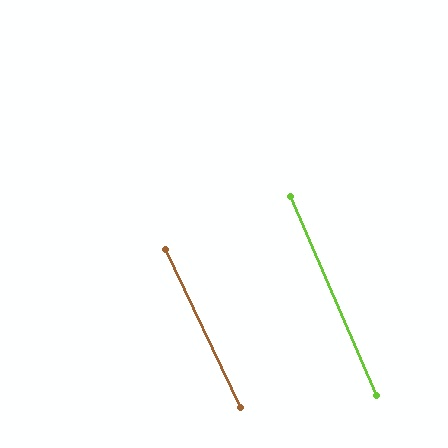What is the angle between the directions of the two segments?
Approximately 2 degrees.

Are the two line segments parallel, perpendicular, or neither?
Parallel — their directions differ by only 2.0°.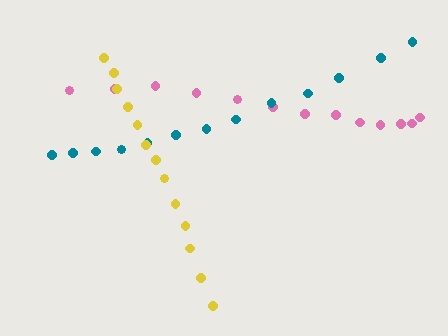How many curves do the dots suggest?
There are 3 distinct paths.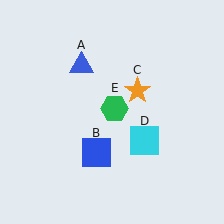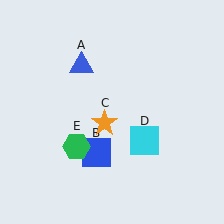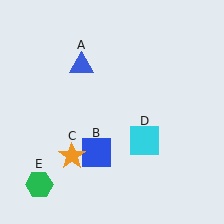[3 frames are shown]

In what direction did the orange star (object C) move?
The orange star (object C) moved down and to the left.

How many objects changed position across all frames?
2 objects changed position: orange star (object C), green hexagon (object E).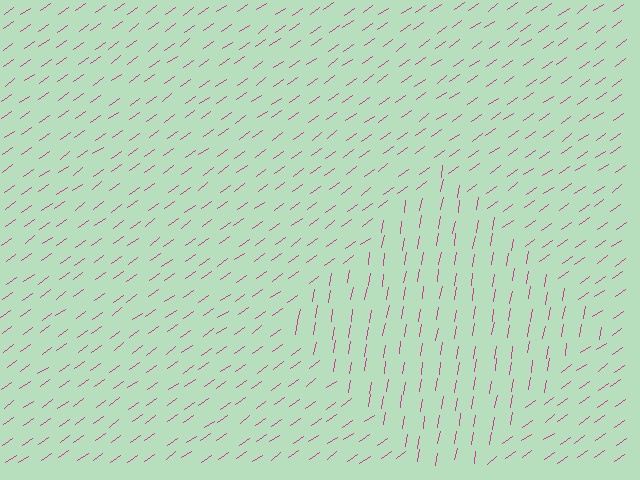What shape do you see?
I see a diamond.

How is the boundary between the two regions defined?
The boundary is defined purely by a change in line orientation (approximately 45 degrees difference). All lines are the same color and thickness.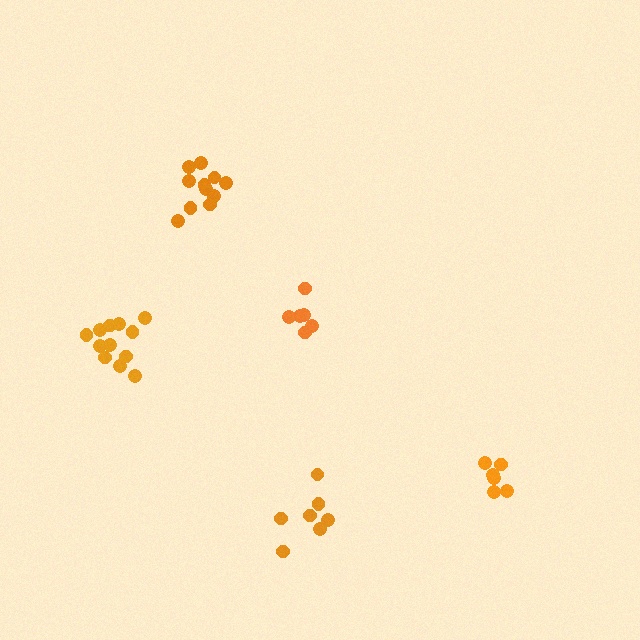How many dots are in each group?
Group 1: 6 dots, Group 2: 6 dots, Group 3: 12 dots, Group 4: 11 dots, Group 5: 7 dots (42 total).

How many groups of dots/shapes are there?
There are 5 groups.